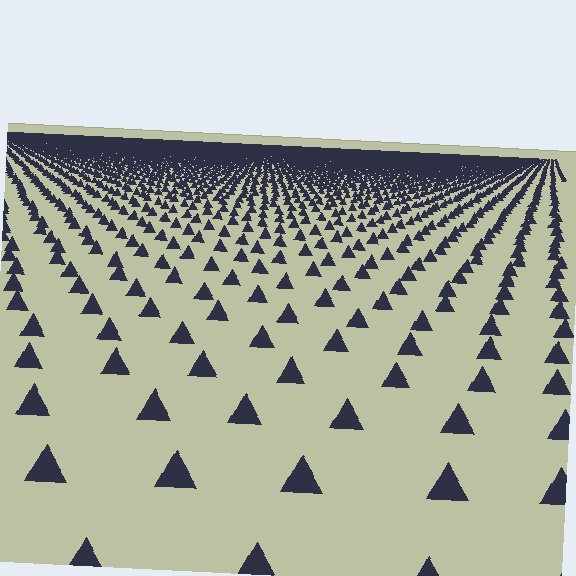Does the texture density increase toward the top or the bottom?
Density increases toward the top.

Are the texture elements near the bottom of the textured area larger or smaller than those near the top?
Larger. Near the bottom, elements are closer to the viewer and appear at a bigger on-screen size.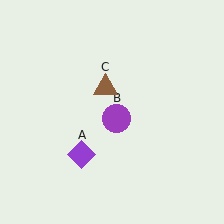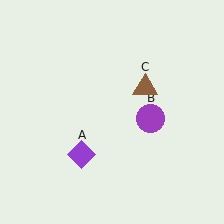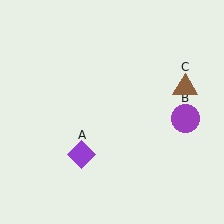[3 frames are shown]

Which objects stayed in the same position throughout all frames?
Purple diamond (object A) remained stationary.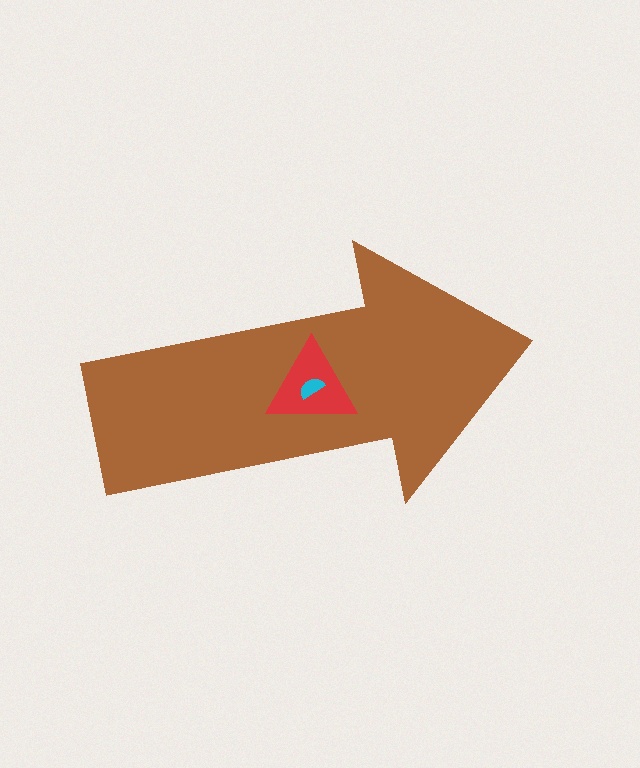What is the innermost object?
The cyan semicircle.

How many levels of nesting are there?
3.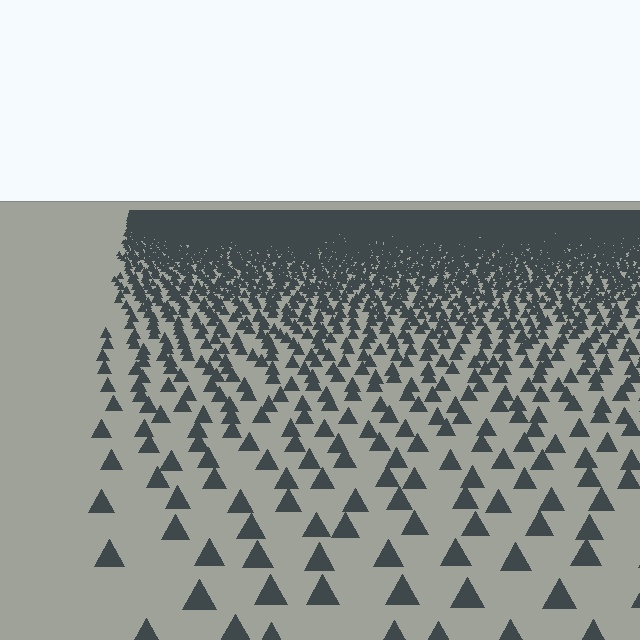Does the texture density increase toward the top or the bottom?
Density increases toward the top.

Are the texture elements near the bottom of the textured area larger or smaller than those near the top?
Larger. Near the bottom, elements are closer to the viewer and appear at a bigger on-screen size.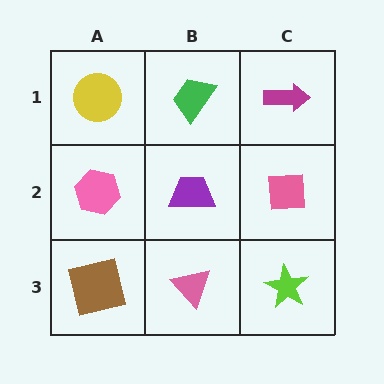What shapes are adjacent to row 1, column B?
A purple trapezoid (row 2, column B), a yellow circle (row 1, column A), a magenta arrow (row 1, column C).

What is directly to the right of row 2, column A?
A purple trapezoid.